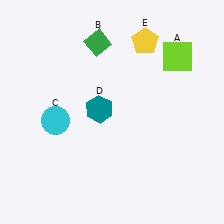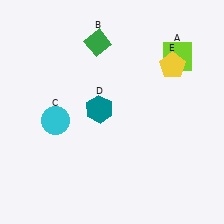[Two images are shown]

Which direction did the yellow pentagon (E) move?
The yellow pentagon (E) moved right.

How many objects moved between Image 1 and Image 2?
1 object moved between the two images.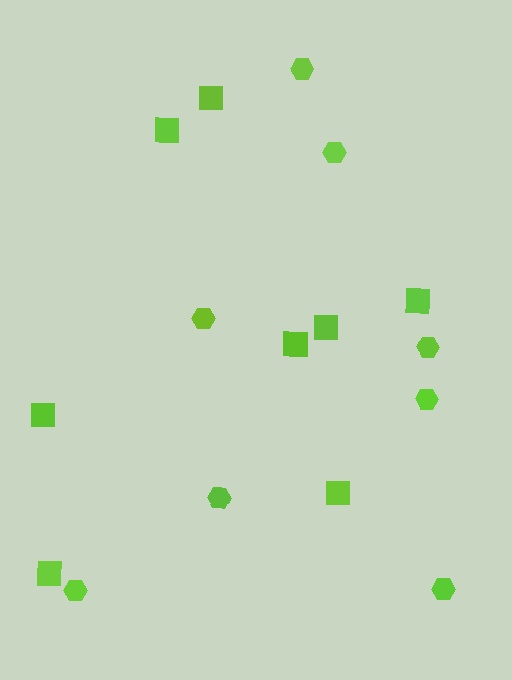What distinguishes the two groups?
There are 2 groups: one group of squares (8) and one group of hexagons (8).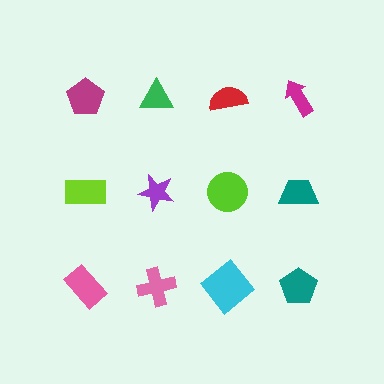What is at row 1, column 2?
A green triangle.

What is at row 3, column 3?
A cyan diamond.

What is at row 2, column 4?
A teal trapezoid.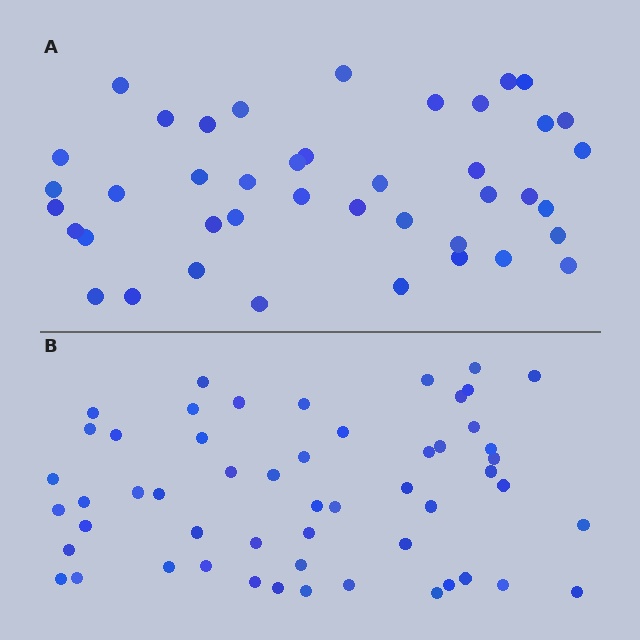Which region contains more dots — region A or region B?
Region B (the bottom region) has more dots.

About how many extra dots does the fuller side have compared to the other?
Region B has roughly 12 or so more dots than region A.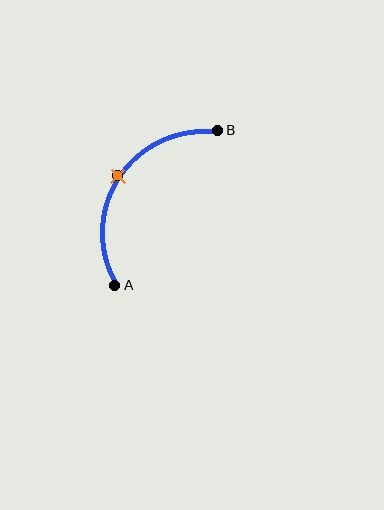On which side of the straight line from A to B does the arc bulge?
The arc bulges to the left of the straight line connecting A and B.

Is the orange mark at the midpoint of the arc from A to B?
Yes. The orange mark lies on the arc at equal arc-length from both A and B — it is the arc midpoint.